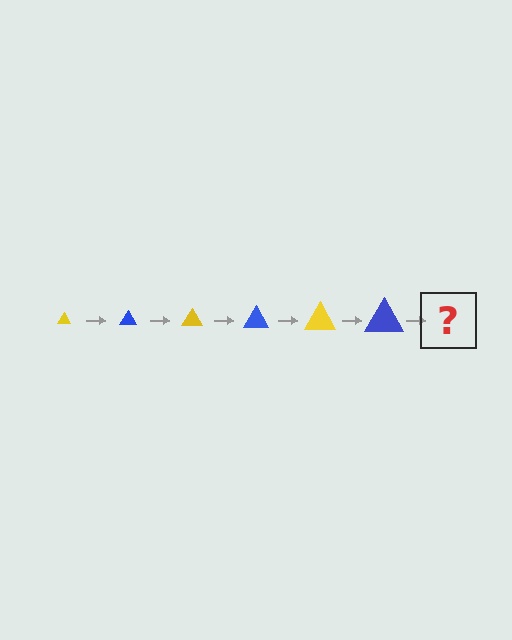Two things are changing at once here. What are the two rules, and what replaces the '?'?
The two rules are that the triangle grows larger each step and the color cycles through yellow and blue. The '?' should be a yellow triangle, larger than the previous one.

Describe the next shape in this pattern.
It should be a yellow triangle, larger than the previous one.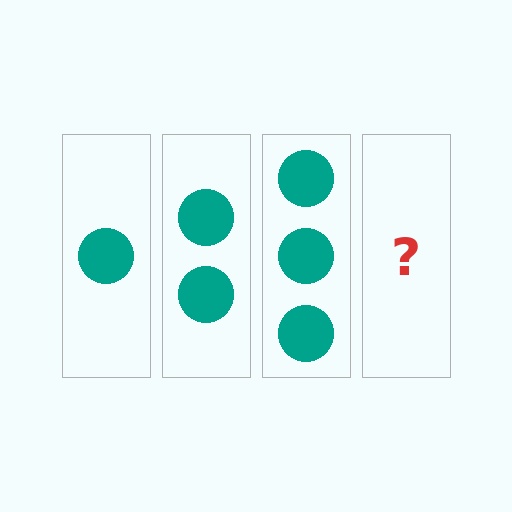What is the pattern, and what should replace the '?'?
The pattern is that each step adds one more circle. The '?' should be 4 circles.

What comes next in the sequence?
The next element should be 4 circles.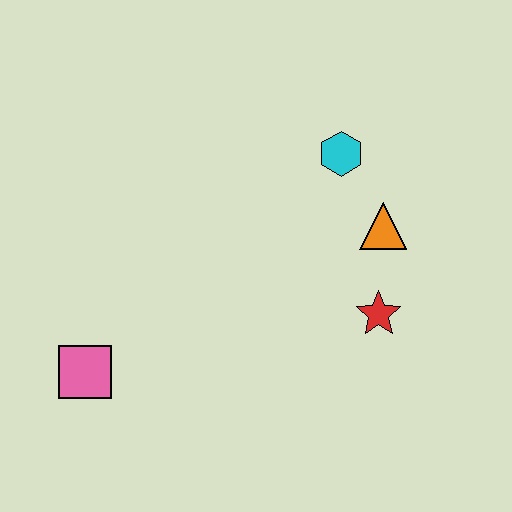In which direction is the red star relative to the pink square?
The red star is to the right of the pink square.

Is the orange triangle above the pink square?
Yes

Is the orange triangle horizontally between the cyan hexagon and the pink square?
No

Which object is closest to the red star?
The orange triangle is closest to the red star.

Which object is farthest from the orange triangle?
The pink square is farthest from the orange triangle.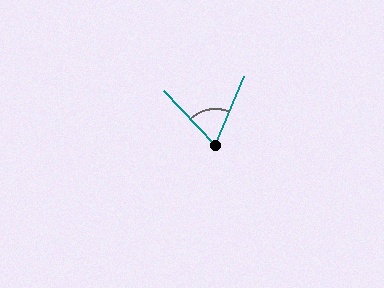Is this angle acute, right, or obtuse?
It is acute.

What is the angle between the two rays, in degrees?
Approximately 66 degrees.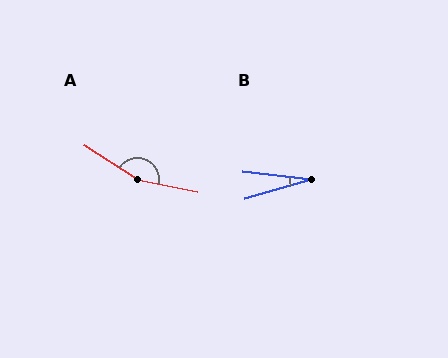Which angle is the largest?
A, at approximately 159 degrees.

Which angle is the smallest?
B, at approximately 23 degrees.